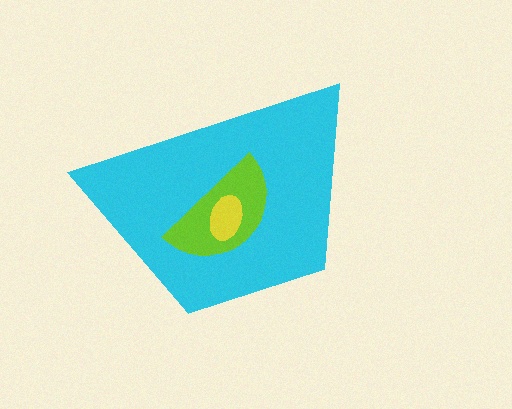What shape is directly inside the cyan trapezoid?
The lime semicircle.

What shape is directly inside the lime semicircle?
The yellow ellipse.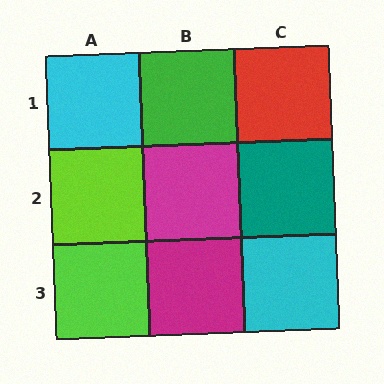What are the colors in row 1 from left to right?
Cyan, green, red.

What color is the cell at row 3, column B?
Magenta.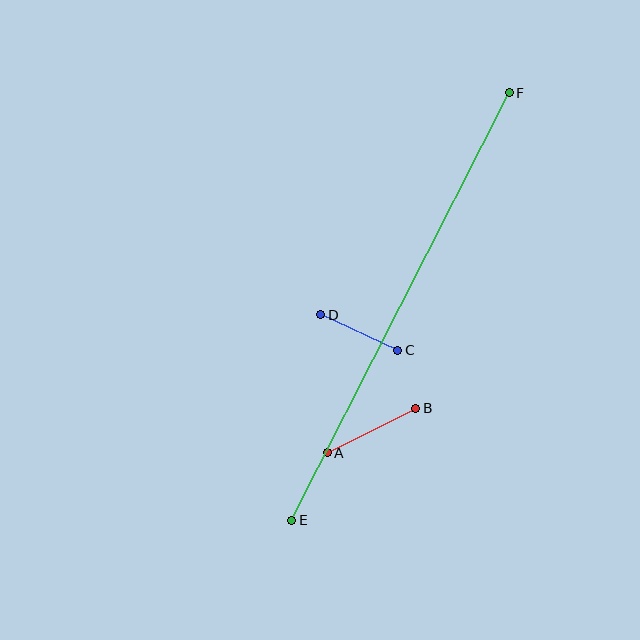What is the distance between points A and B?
The distance is approximately 99 pixels.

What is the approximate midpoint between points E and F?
The midpoint is at approximately (400, 306) pixels.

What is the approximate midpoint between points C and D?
The midpoint is at approximately (359, 332) pixels.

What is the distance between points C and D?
The distance is approximately 85 pixels.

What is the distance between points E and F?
The distance is approximately 480 pixels.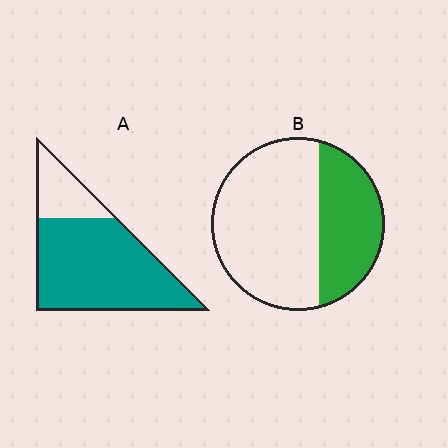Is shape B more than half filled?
No.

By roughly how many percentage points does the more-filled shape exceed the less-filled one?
By roughly 45 percentage points (A over B).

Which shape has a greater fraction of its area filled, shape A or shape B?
Shape A.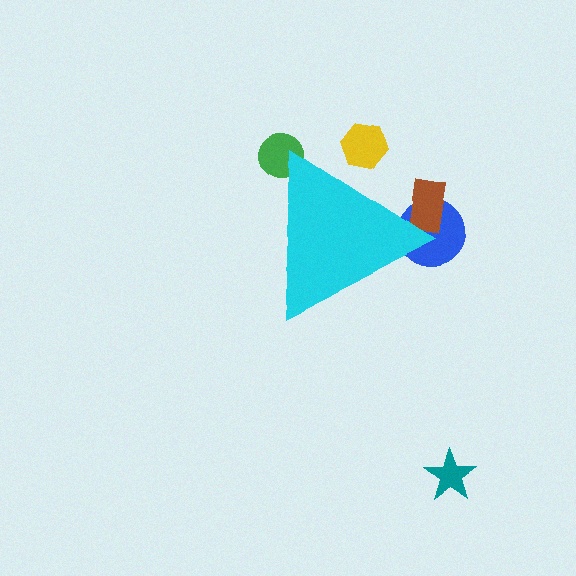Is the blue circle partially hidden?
Yes, the blue circle is partially hidden behind the cyan triangle.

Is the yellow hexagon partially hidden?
Yes, the yellow hexagon is partially hidden behind the cyan triangle.